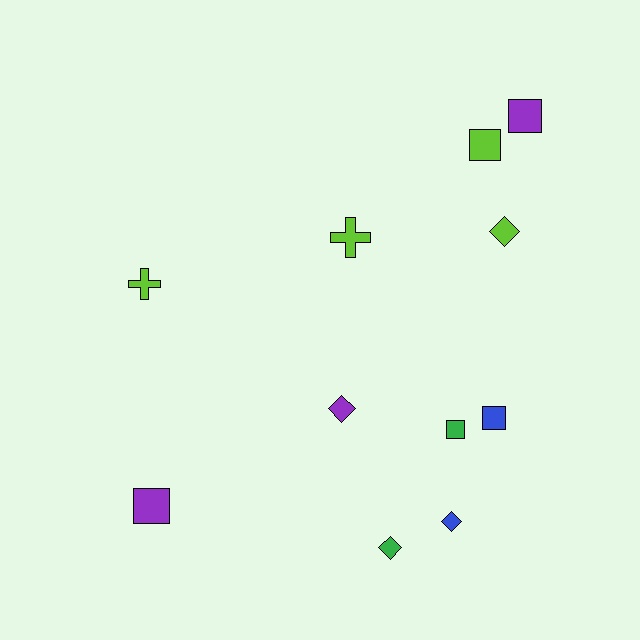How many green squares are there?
There is 1 green square.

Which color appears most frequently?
Lime, with 4 objects.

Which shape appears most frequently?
Square, with 5 objects.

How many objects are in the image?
There are 11 objects.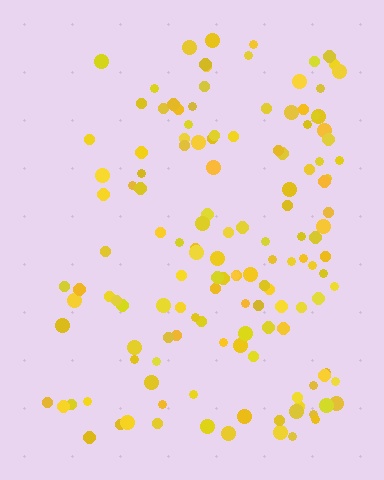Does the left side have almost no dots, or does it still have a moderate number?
Still a moderate number, just noticeably fewer than the right.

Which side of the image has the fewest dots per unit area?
The left.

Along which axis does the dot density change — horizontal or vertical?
Horizontal.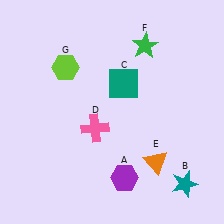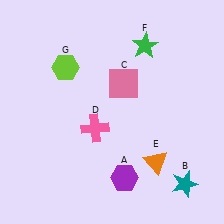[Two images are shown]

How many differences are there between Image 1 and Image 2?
There is 1 difference between the two images.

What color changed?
The square (C) changed from teal in Image 1 to pink in Image 2.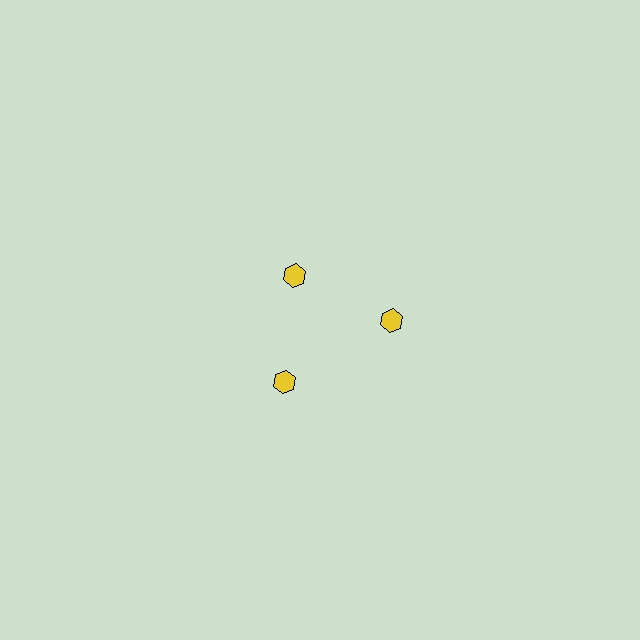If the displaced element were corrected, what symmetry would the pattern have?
It would have 3-fold rotational symmetry — the pattern would map onto itself every 120 degrees.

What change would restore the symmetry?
The symmetry would be restored by moving it outward, back onto the ring so that all 3 hexagons sit at equal angles and equal distance from the center.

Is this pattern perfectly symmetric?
No. The 3 yellow hexagons are arranged in a ring, but one element near the 11 o'clock position is pulled inward toward the center, breaking the 3-fold rotational symmetry.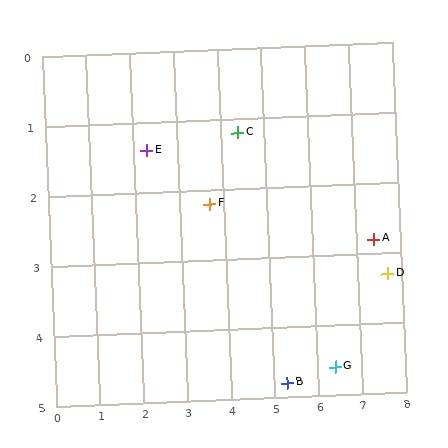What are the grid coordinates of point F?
Point F is at approximately (3.7, 2.2).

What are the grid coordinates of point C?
Point C is at approximately (4.4, 1.2).